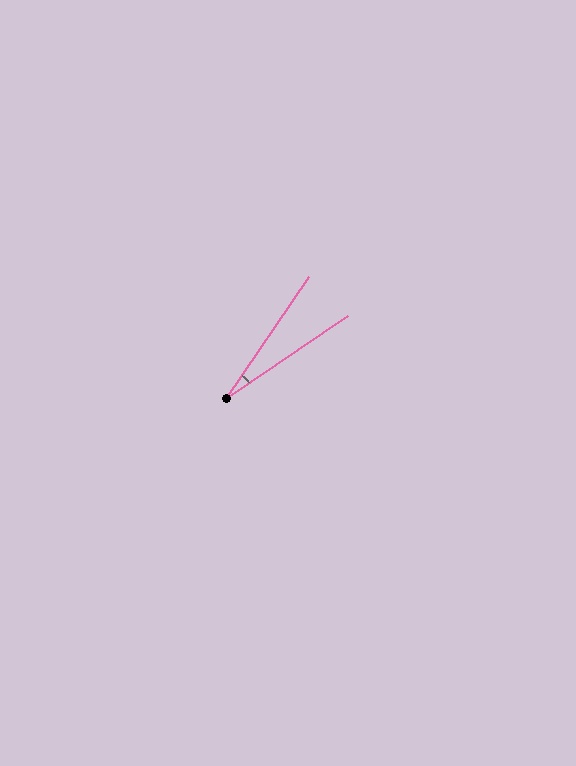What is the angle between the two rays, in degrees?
Approximately 21 degrees.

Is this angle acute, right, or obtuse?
It is acute.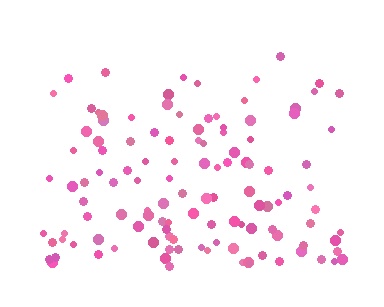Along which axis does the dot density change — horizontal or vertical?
Vertical.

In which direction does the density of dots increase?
From top to bottom, with the bottom side densest.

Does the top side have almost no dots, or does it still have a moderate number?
Still a moderate number, just noticeably fewer than the bottom.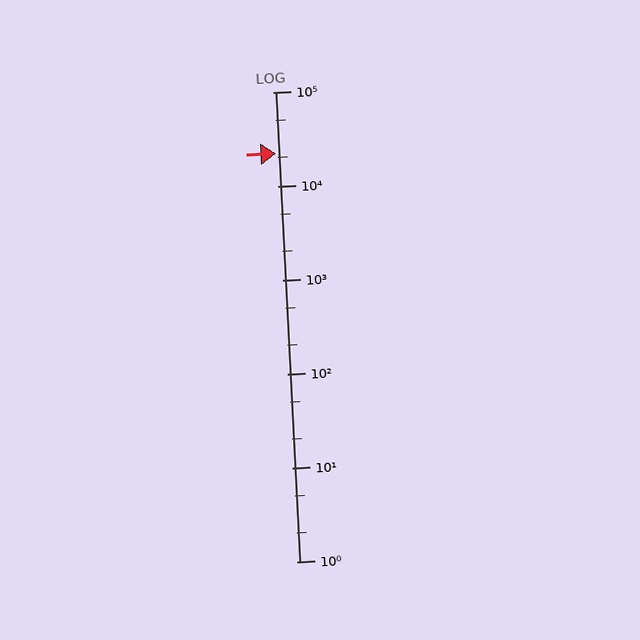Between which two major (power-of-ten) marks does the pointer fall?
The pointer is between 10000 and 100000.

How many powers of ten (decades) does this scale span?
The scale spans 5 decades, from 1 to 100000.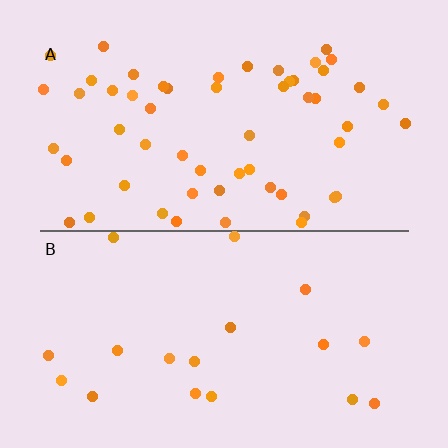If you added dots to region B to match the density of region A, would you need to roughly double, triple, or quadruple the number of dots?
Approximately triple.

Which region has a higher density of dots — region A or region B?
A (the top).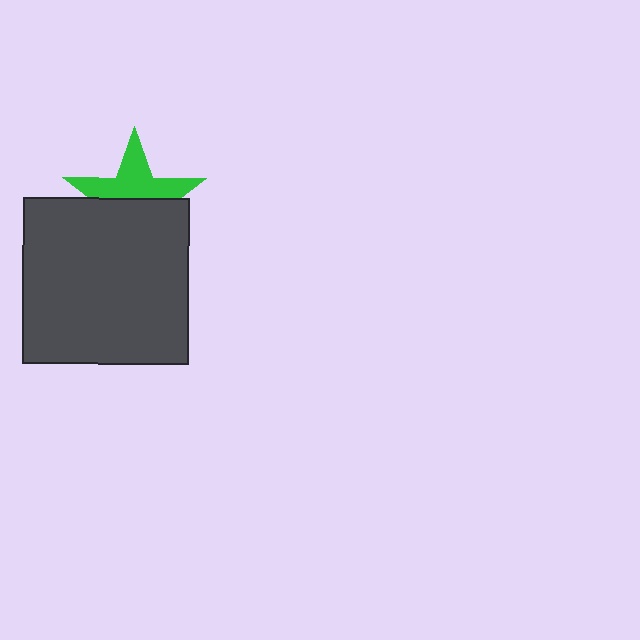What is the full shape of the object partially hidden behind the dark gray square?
The partially hidden object is a green star.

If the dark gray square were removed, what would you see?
You would see the complete green star.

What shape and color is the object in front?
The object in front is a dark gray square.